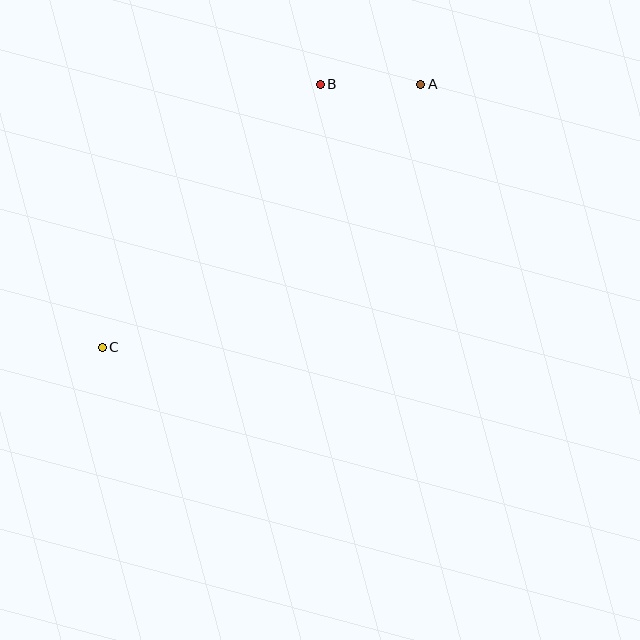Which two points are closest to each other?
Points A and B are closest to each other.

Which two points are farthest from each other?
Points A and C are farthest from each other.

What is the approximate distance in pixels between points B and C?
The distance between B and C is approximately 341 pixels.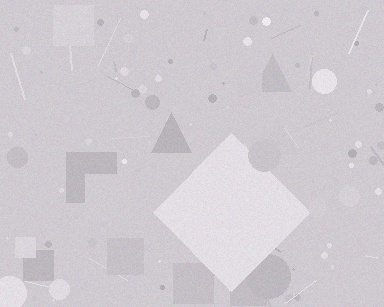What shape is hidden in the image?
A diamond is hidden in the image.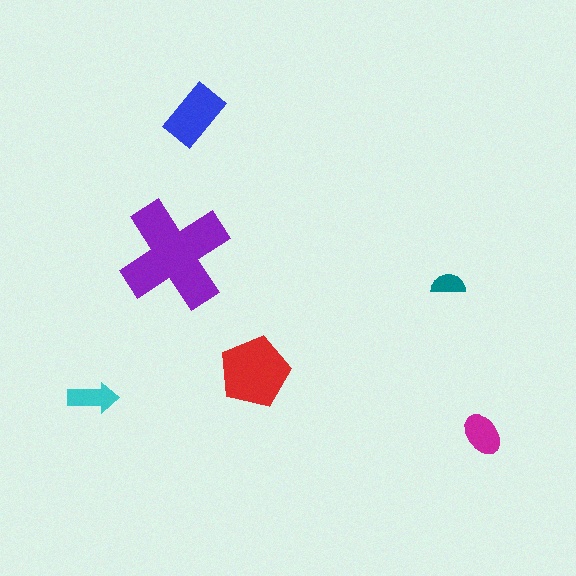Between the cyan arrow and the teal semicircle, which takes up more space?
The cyan arrow.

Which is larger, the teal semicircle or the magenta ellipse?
The magenta ellipse.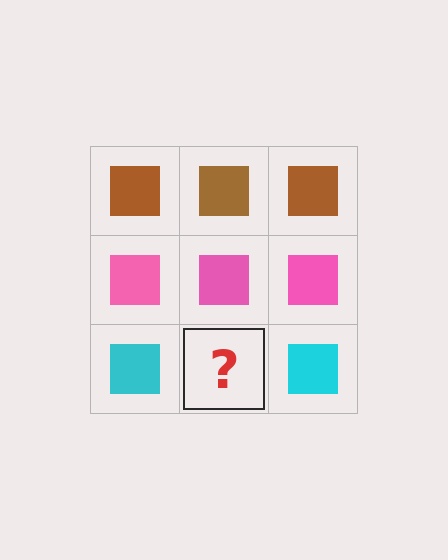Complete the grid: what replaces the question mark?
The question mark should be replaced with a cyan square.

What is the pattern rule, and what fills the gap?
The rule is that each row has a consistent color. The gap should be filled with a cyan square.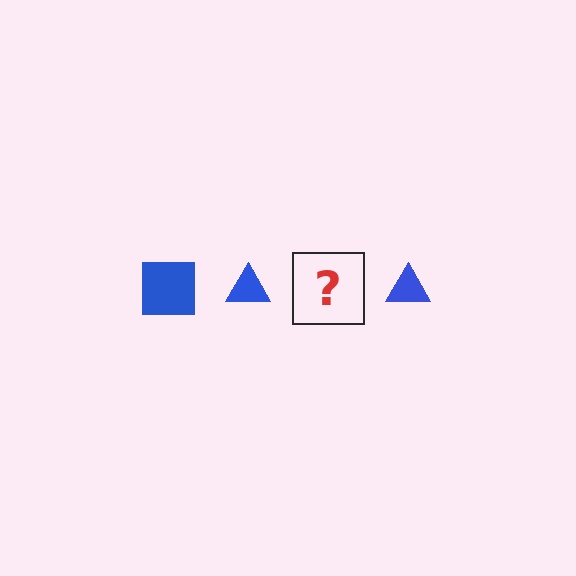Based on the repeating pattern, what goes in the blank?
The blank should be a blue square.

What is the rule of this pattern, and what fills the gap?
The rule is that the pattern cycles through square, triangle shapes in blue. The gap should be filled with a blue square.